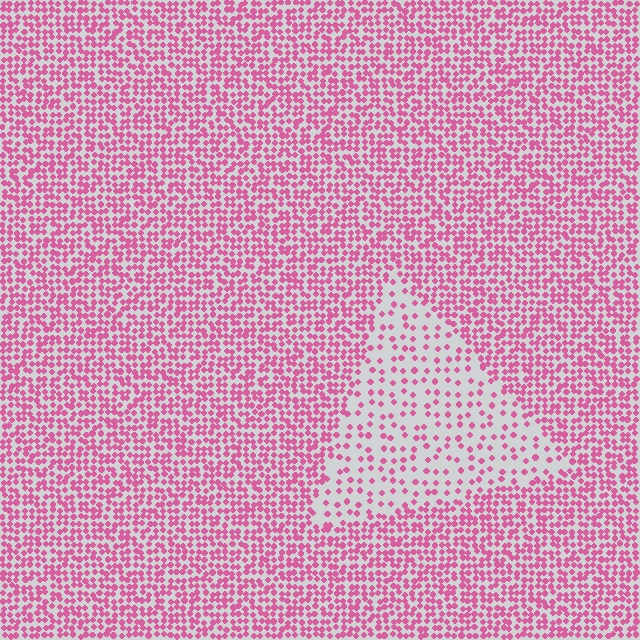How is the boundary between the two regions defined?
The boundary is defined by a change in element density (approximately 2.5x ratio). All elements are the same color, size, and shape.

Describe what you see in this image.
The image contains small pink elements arranged at two different densities. A triangle-shaped region is visible where the elements are less densely packed than the surrounding area.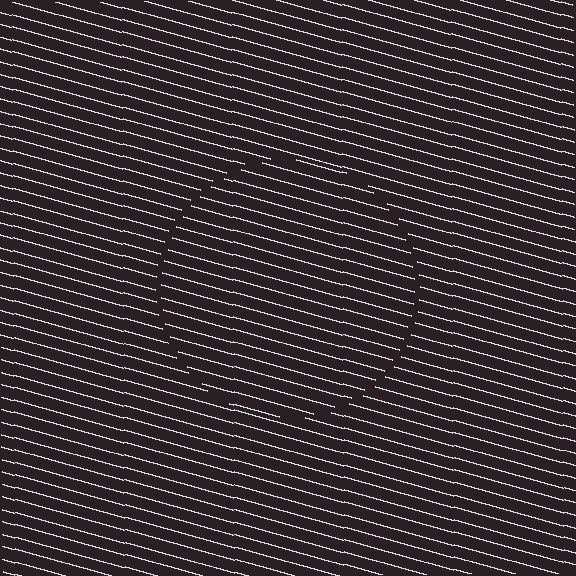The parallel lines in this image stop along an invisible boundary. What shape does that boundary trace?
An illusory circle. The interior of the shape contains the same grating, shifted by half a period — the contour is defined by the phase discontinuity where line-ends from the inner and outer gratings abut.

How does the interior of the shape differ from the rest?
The interior of the shape contains the same grating, shifted by half a period — the contour is defined by the phase discontinuity where line-ends from the inner and outer gratings abut.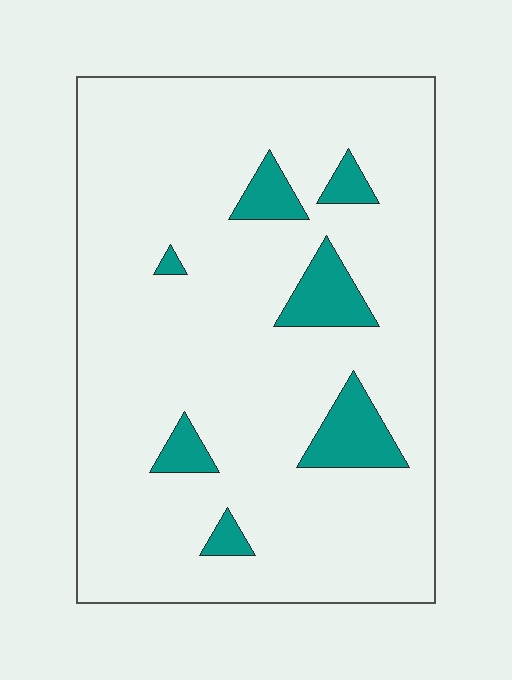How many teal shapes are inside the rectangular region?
7.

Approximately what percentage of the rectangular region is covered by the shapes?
Approximately 10%.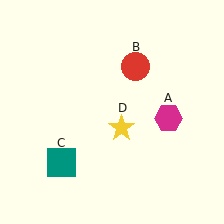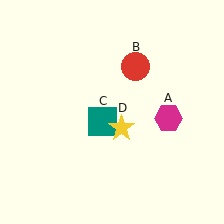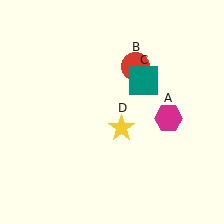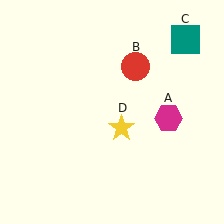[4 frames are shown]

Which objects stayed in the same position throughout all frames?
Magenta hexagon (object A) and red circle (object B) and yellow star (object D) remained stationary.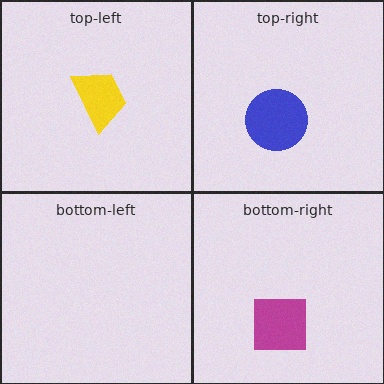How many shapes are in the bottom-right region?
1.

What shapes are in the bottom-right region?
The magenta square.